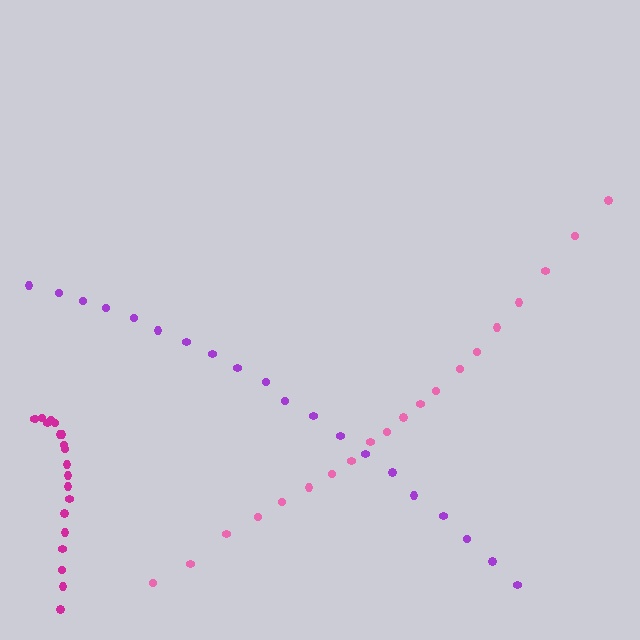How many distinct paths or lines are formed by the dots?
There are 3 distinct paths.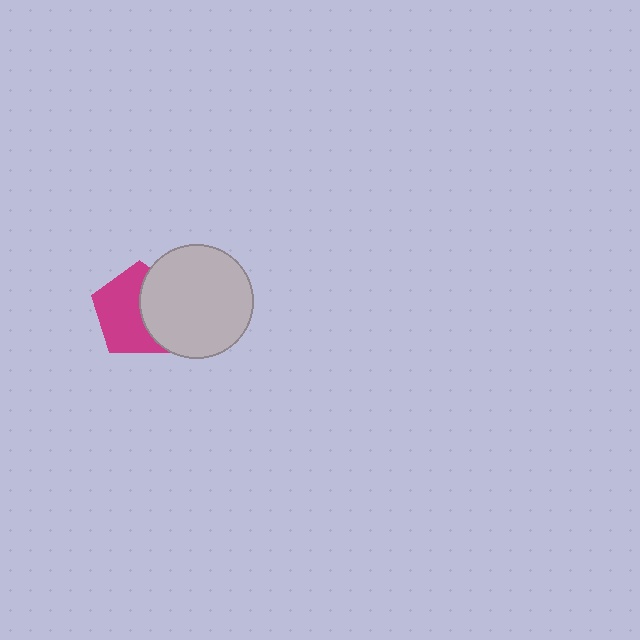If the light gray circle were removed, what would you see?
You would see the complete magenta pentagon.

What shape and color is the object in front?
The object in front is a light gray circle.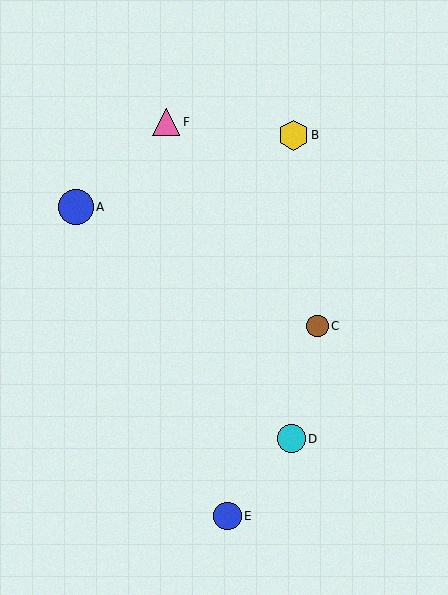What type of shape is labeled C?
Shape C is a brown circle.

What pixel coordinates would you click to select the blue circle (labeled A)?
Click at (76, 207) to select the blue circle A.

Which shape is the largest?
The blue circle (labeled A) is the largest.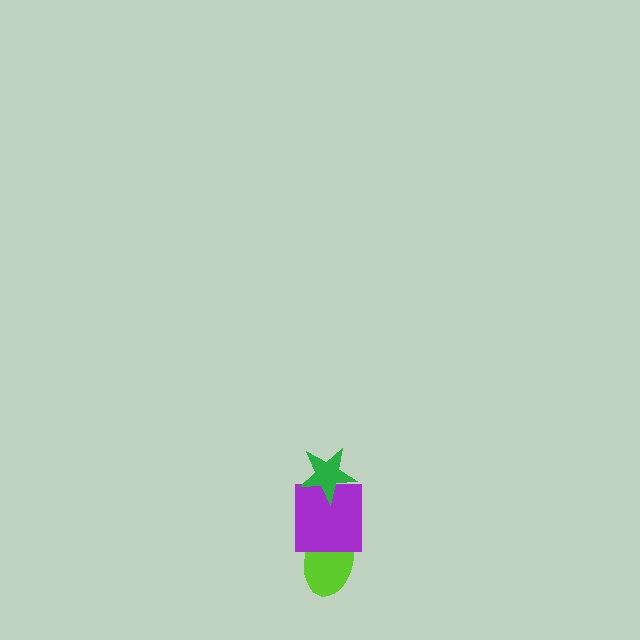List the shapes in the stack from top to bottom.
From top to bottom: the green star, the purple square, the lime ellipse.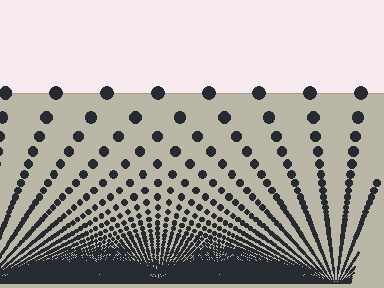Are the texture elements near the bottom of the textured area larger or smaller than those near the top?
Smaller. The gradient is inverted — elements near the bottom are smaller and denser.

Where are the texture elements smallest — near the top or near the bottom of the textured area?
Near the bottom.